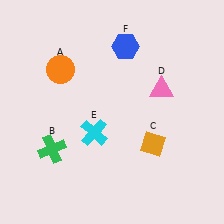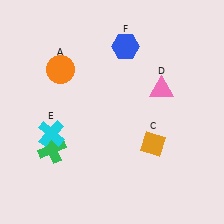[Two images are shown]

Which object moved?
The cyan cross (E) moved left.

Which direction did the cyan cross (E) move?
The cyan cross (E) moved left.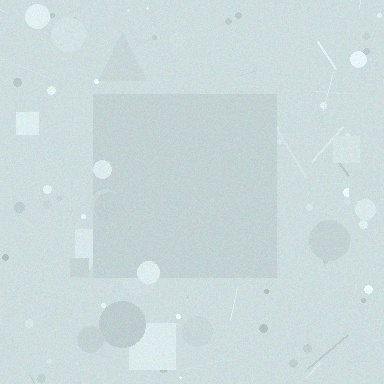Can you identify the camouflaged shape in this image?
The camouflaged shape is a square.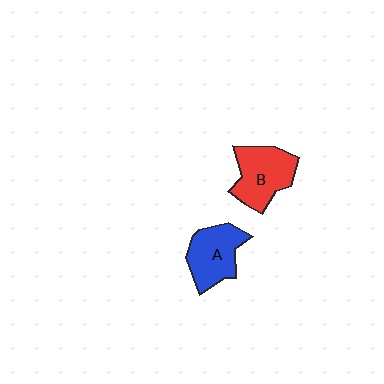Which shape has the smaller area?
Shape A (blue).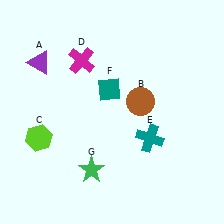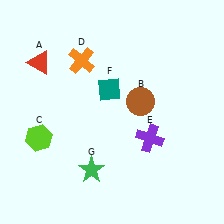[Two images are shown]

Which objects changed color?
A changed from purple to red. D changed from magenta to orange. E changed from teal to purple.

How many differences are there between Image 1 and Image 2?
There are 3 differences between the two images.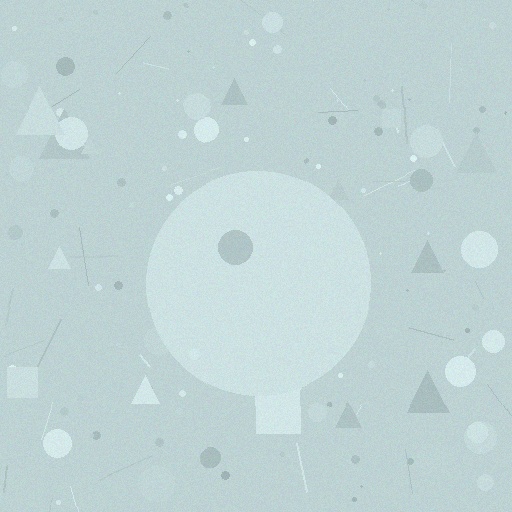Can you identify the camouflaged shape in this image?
The camouflaged shape is a circle.